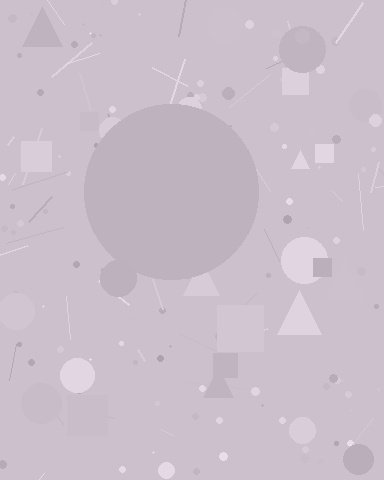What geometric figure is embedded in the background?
A circle is embedded in the background.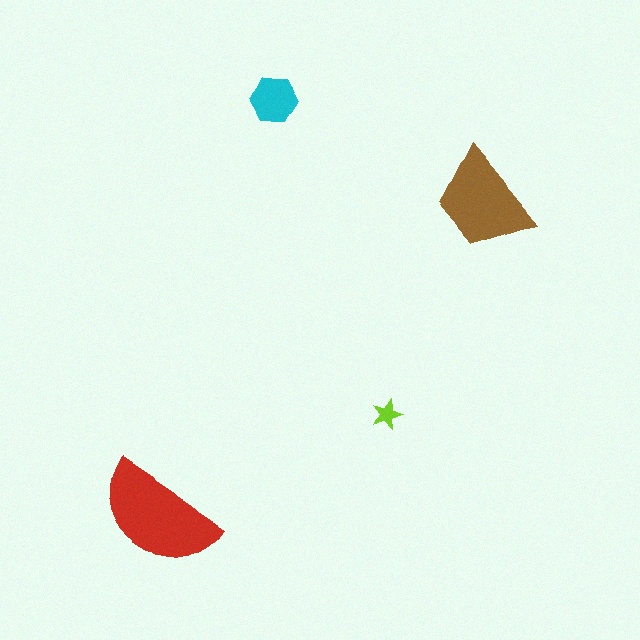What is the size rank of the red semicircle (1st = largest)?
1st.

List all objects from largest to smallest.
The red semicircle, the brown trapezoid, the cyan hexagon, the lime star.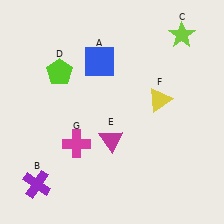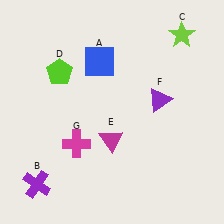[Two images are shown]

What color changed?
The triangle (F) changed from yellow in Image 1 to purple in Image 2.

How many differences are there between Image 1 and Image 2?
There is 1 difference between the two images.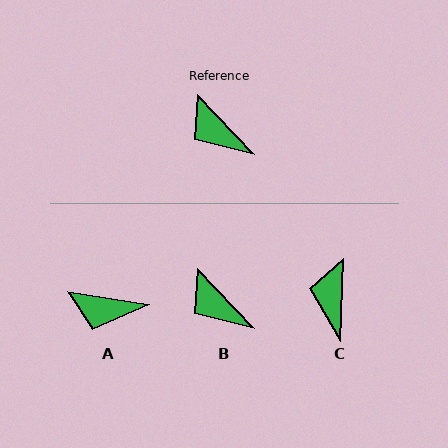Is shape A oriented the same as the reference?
No, it is off by about 38 degrees.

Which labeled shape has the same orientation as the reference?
B.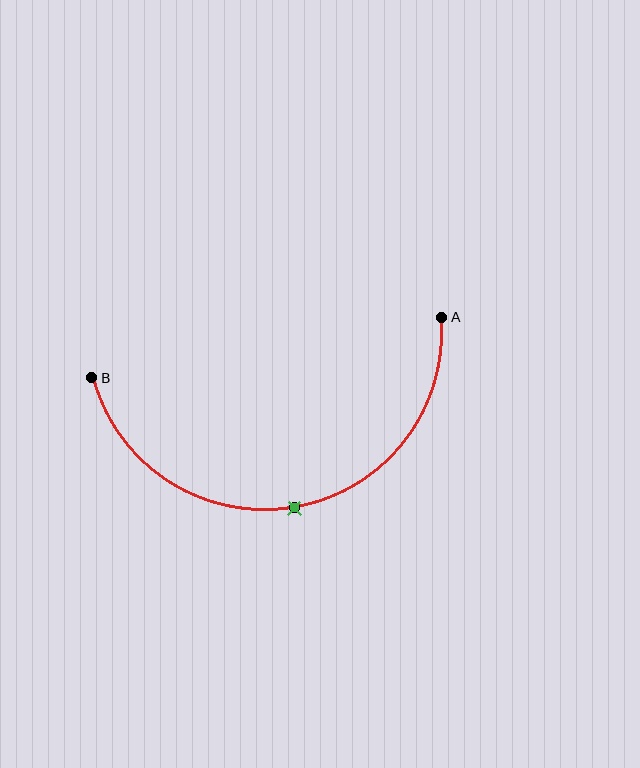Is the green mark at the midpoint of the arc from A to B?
Yes. The green mark lies on the arc at equal arc-length from both A and B — it is the arc midpoint.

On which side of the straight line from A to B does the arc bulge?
The arc bulges below the straight line connecting A and B.